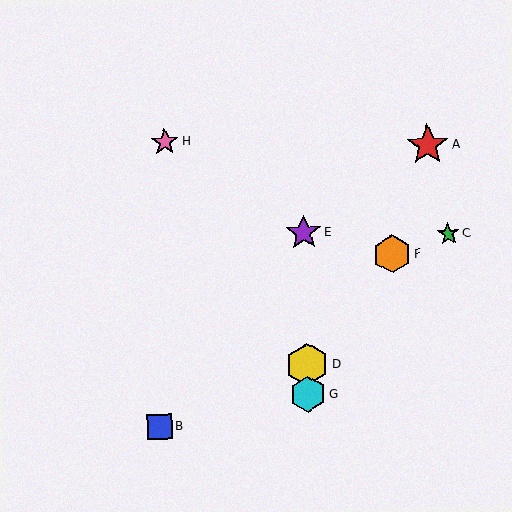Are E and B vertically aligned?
No, E is at x≈304 and B is at x≈160.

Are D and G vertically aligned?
Yes, both are at x≈307.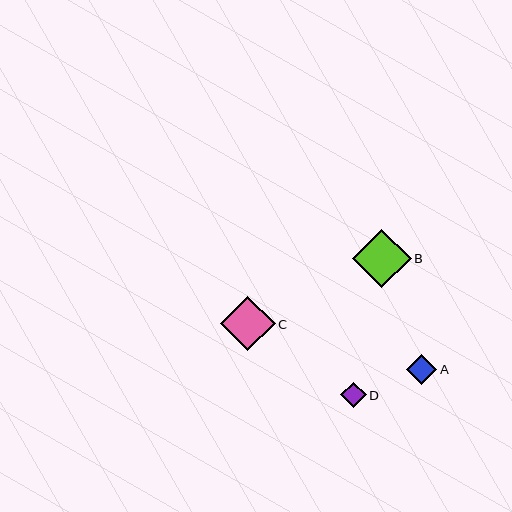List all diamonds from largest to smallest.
From largest to smallest: B, C, A, D.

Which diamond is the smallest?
Diamond D is the smallest with a size of approximately 25 pixels.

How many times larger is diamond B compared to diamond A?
Diamond B is approximately 2.0 times the size of diamond A.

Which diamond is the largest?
Diamond B is the largest with a size of approximately 59 pixels.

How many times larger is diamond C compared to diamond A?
Diamond C is approximately 1.8 times the size of diamond A.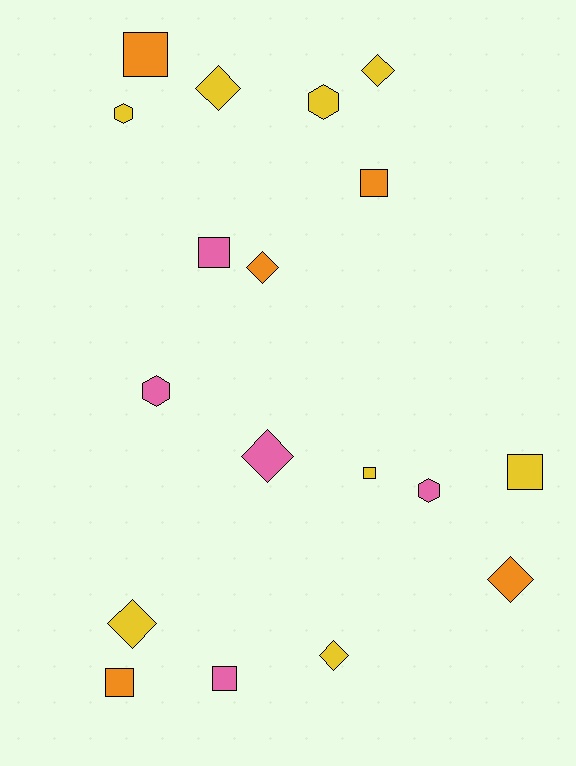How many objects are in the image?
There are 18 objects.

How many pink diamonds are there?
There is 1 pink diamond.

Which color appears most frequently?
Yellow, with 8 objects.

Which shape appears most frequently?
Square, with 7 objects.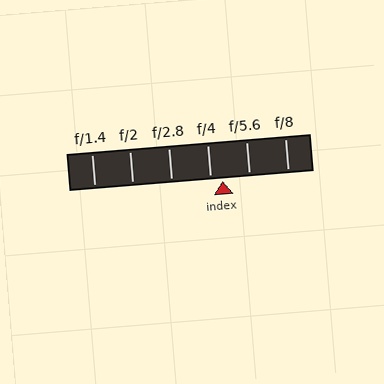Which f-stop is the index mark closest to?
The index mark is closest to f/4.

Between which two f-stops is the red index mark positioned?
The index mark is between f/4 and f/5.6.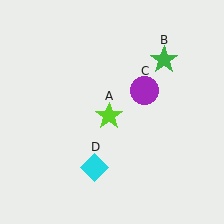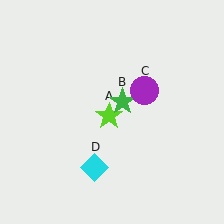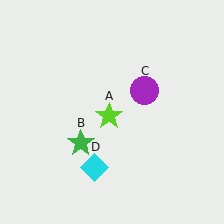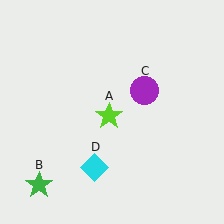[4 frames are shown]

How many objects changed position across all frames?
1 object changed position: green star (object B).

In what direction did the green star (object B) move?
The green star (object B) moved down and to the left.